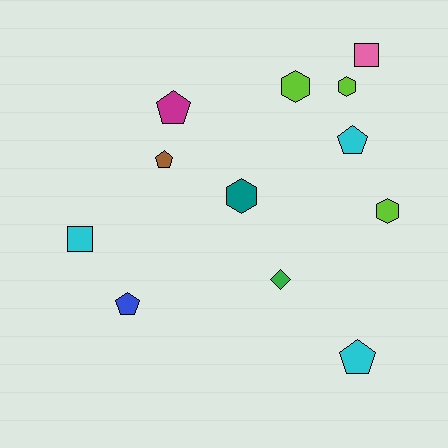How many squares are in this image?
There are 2 squares.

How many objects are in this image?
There are 12 objects.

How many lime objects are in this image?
There are 3 lime objects.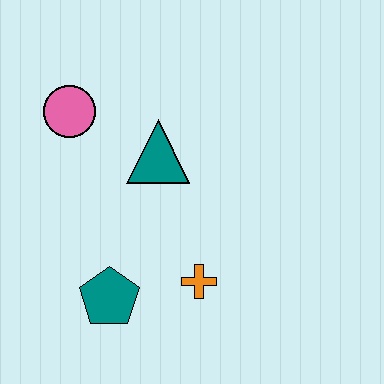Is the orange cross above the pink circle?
No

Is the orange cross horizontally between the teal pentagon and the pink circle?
No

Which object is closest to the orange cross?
The teal pentagon is closest to the orange cross.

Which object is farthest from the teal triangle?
The teal pentagon is farthest from the teal triangle.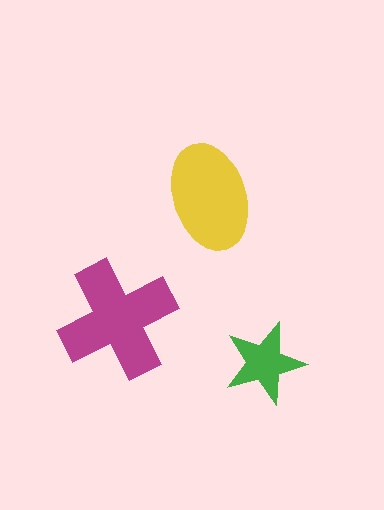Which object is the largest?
The magenta cross.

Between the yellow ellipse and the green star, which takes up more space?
The yellow ellipse.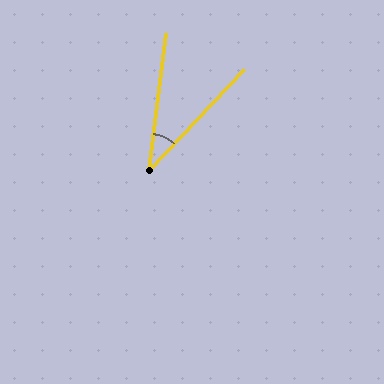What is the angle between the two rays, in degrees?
Approximately 36 degrees.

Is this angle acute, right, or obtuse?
It is acute.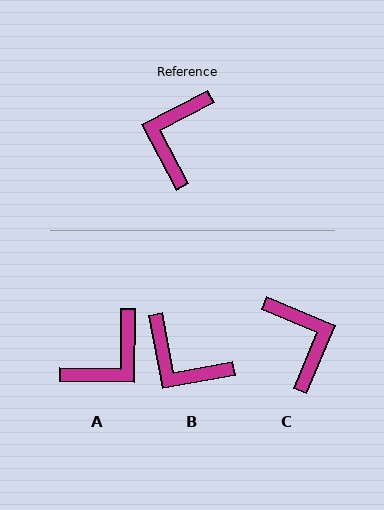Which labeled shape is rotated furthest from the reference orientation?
A, about 152 degrees away.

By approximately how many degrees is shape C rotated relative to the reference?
Approximately 140 degrees clockwise.